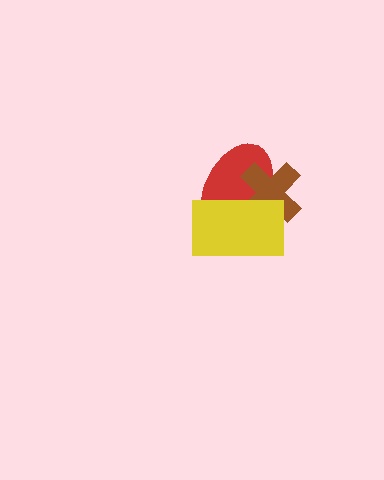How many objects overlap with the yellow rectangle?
2 objects overlap with the yellow rectangle.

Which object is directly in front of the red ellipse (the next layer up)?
The brown cross is directly in front of the red ellipse.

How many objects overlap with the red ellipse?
2 objects overlap with the red ellipse.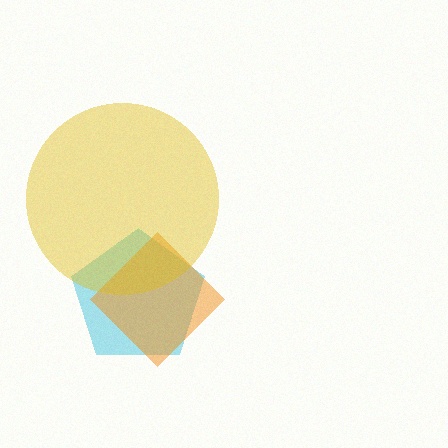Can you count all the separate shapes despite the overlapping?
Yes, there are 3 separate shapes.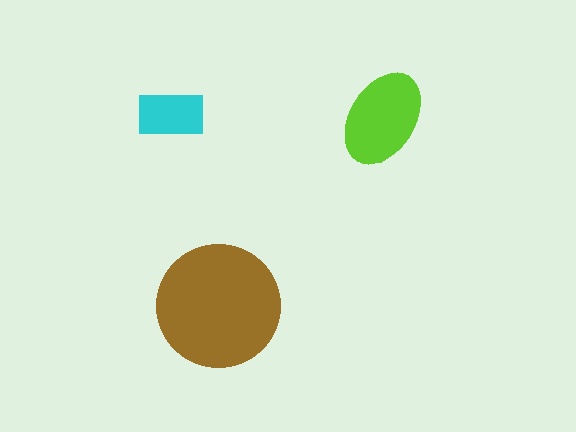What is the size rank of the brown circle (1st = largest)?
1st.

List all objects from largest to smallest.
The brown circle, the lime ellipse, the cyan rectangle.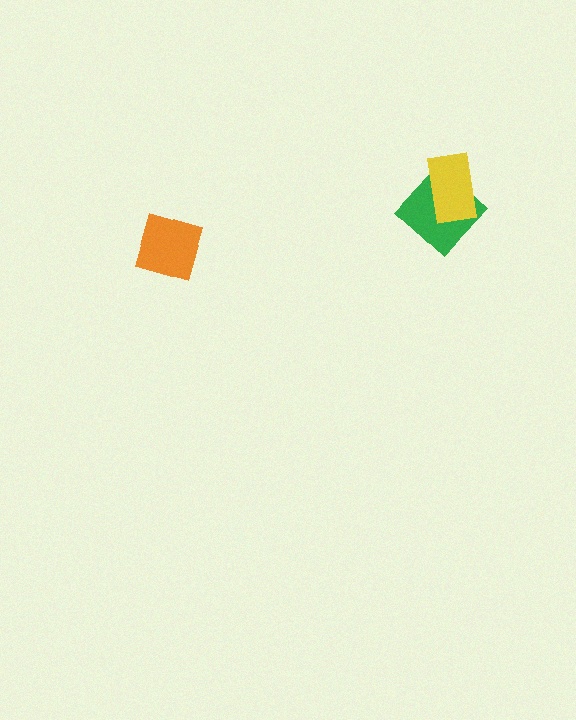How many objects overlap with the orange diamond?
0 objects overlap with the orange diamond.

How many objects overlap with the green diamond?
1 object overlaps with the green diamond.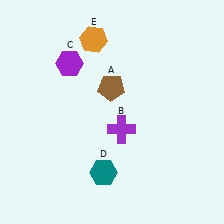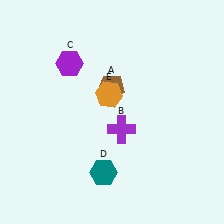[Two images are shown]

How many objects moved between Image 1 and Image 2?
1 object moved between the two images.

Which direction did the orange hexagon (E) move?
The orange hexagon (E) moved down.